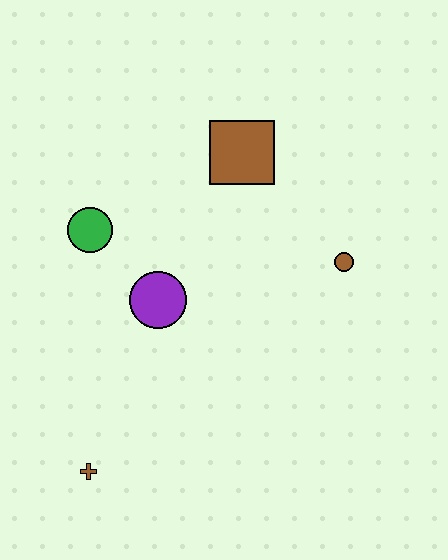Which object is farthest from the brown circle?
The brown cross is farthest from the brown circle.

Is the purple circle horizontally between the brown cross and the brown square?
Yes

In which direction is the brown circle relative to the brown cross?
The brown circle is to the right of the brown cross.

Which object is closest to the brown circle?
The brown square is closest to the brown circle.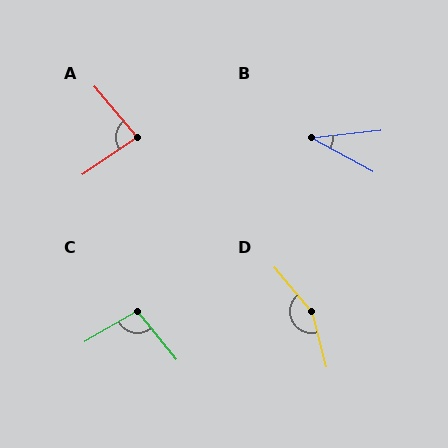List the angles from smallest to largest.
B (35°), A (84°), C (98°), D (154°).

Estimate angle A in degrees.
Approximately 84 degrees.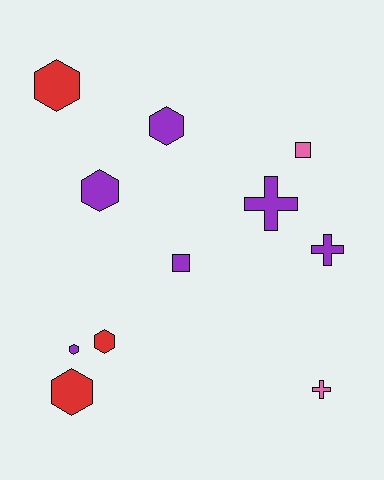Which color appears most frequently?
Purple, with 6 objects.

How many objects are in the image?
There are 11 objects.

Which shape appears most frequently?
Hexagon, with 6 objects.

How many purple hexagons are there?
There are 3 purple hexagons.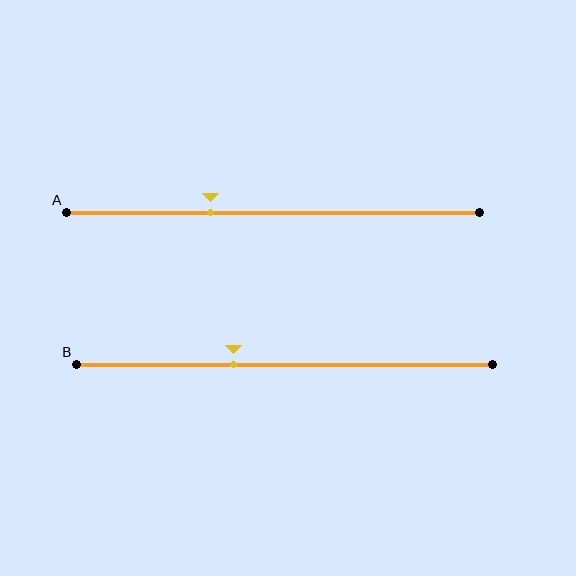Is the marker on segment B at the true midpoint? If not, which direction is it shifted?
No, the marker on segment B is shifted to the left by about 12% of the segment length.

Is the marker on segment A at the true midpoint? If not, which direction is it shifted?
No, the marker on segment A is shifted to the left by about 15% of the segment length.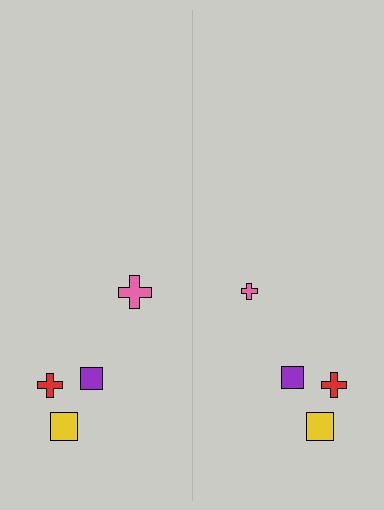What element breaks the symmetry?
The pink cross on the right side has a different size than its mirror counterpart.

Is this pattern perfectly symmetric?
No, the pattern is not perfectly symmetric. The pink cross on the right side has a different size than its mirror counterpart.